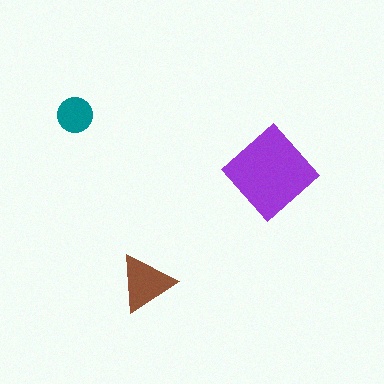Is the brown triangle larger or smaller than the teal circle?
Larger.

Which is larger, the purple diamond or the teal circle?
The purple diamond.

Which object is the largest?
The purple diamond.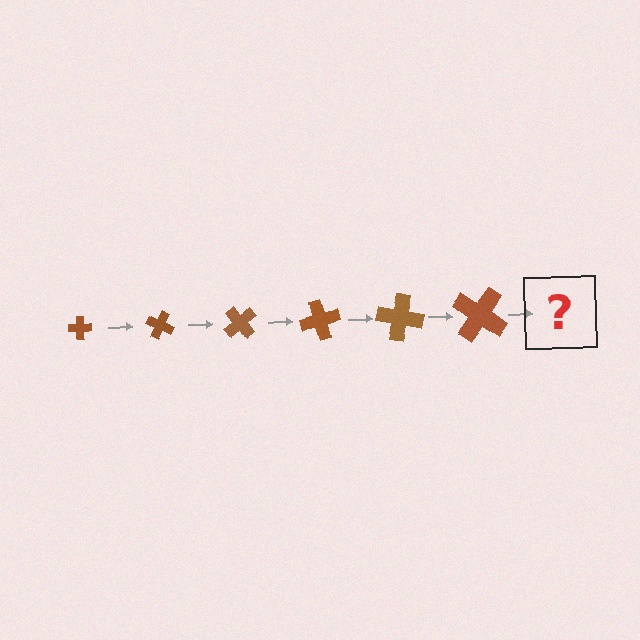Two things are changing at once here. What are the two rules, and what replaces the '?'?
The two rules are that the cross grows larger each step and it rotates 25 degrees each step. The '?' should be a cross, larger than the previous one and rotated 150 degrees from the start.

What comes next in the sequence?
The next element should be a cross, larger than the previous one and rotated 150 degrees from the start.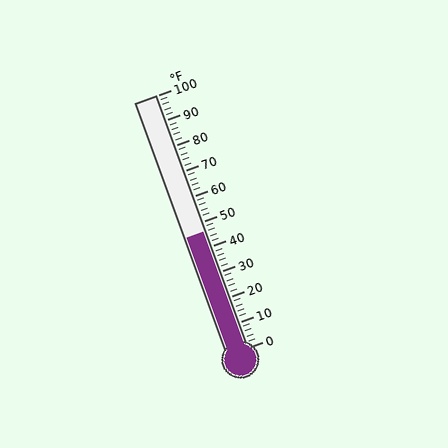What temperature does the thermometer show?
The thermometer shows approximately 46°F.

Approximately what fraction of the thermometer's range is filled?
The thermometer is filled to approximately 45% of its range.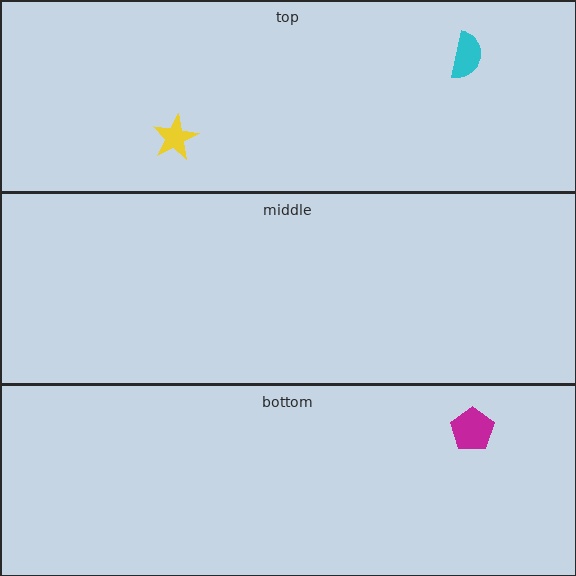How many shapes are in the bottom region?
1.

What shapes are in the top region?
The yellow star, the cyan semicircle.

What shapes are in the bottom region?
The magenta pentagon.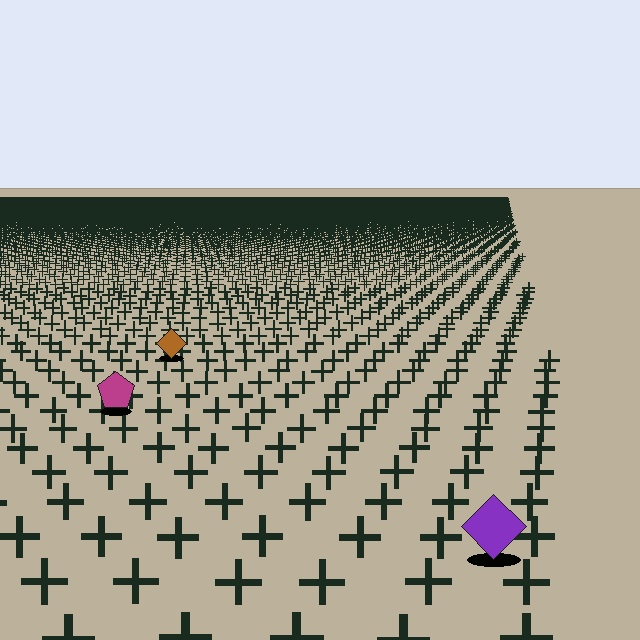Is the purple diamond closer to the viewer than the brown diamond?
Yes. The purple diamond is closer — you can tell from the texture gradient: the ground texture is coarser near it.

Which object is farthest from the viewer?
The brown diamond is farthest from the viewer. It appears smaller and the ground texture around it is denser.